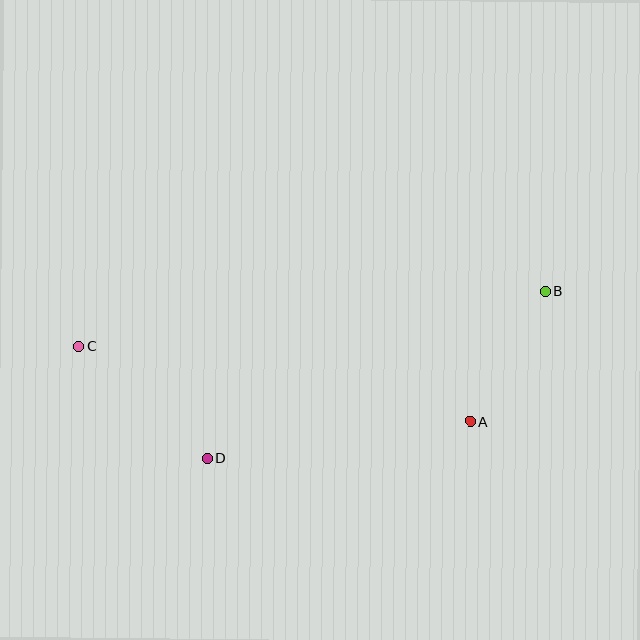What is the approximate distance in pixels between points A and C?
The distance between A and C is approximately 399 pixels.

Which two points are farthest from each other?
Points B and C are farthest from each other.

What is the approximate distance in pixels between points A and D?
The distance between A and D is approximately 266 pixels.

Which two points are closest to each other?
Points A and B are closest to each other.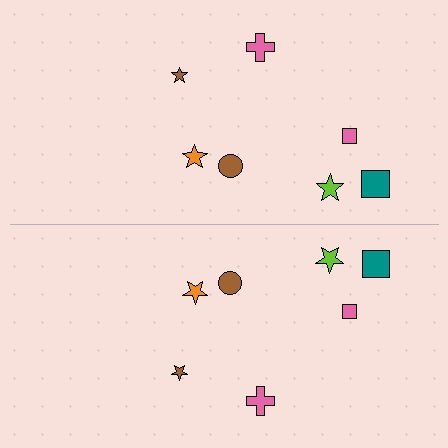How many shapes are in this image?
There are 14 shapes in this image.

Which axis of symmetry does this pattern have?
The pattern has a horizontal axis of symmetry running through the center of the image.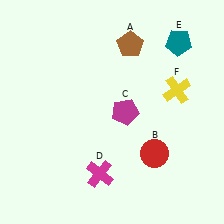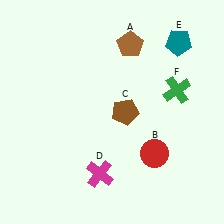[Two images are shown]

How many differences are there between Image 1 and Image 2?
There are 2 differences between the two images.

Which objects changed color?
C changed from magenta to brown. F changed from yellow to green.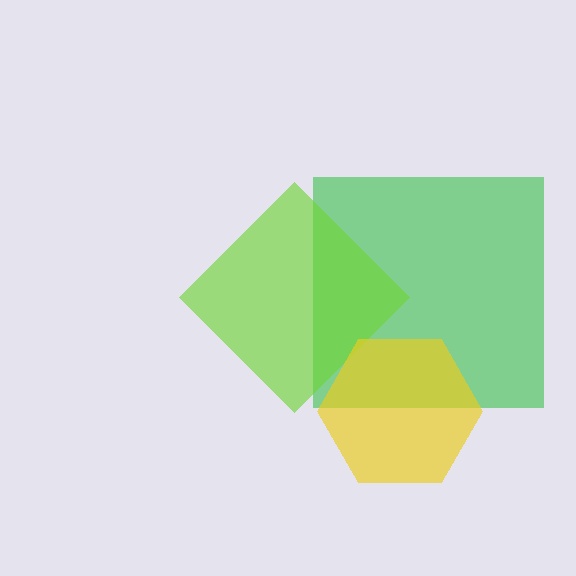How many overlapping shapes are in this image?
There are 3 overlapping shapes in the image.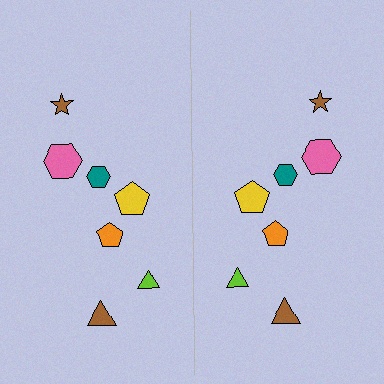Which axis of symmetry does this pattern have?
The pattern has a vertical axis of symmetry running through the center of the image.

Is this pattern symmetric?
Yes, this pattern has bilateral (reflection) symmetry.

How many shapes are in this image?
There are 14 shapes in this image.